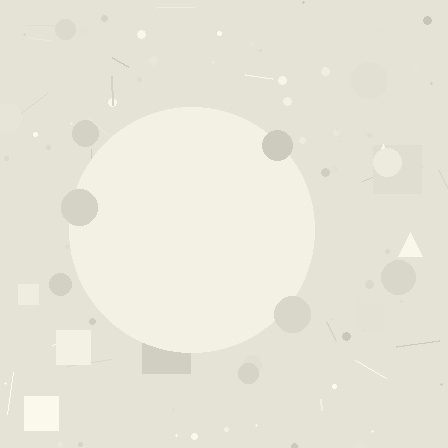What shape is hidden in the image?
A circle is hidden in the image.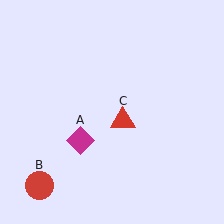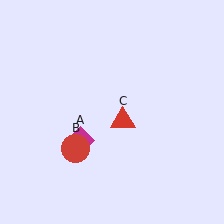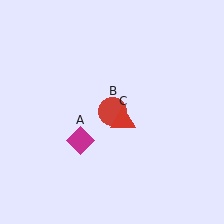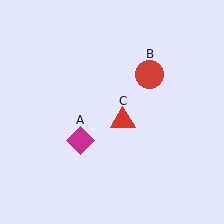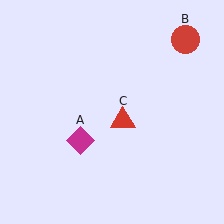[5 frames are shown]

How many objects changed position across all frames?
1 object changed position: red circle (object B).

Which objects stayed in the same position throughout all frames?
Magenta diamond (object A) and red triangle (object C) remained stationary.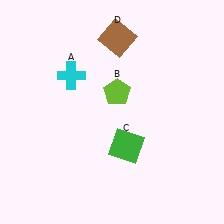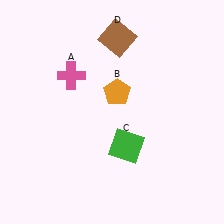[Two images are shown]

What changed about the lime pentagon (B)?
In Image 1, B is lime. In Image 2, it changed to orange.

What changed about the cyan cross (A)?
In Image 1, A is cyan. In Image 2, it changed to pink.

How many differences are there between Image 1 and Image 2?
There are 2 differences between the two images.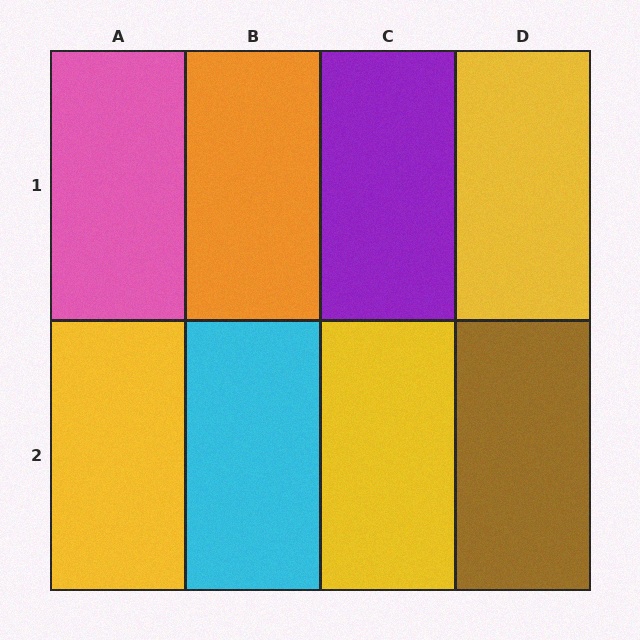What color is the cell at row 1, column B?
Orange.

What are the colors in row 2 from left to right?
Yellow, cyan, yellow, brown.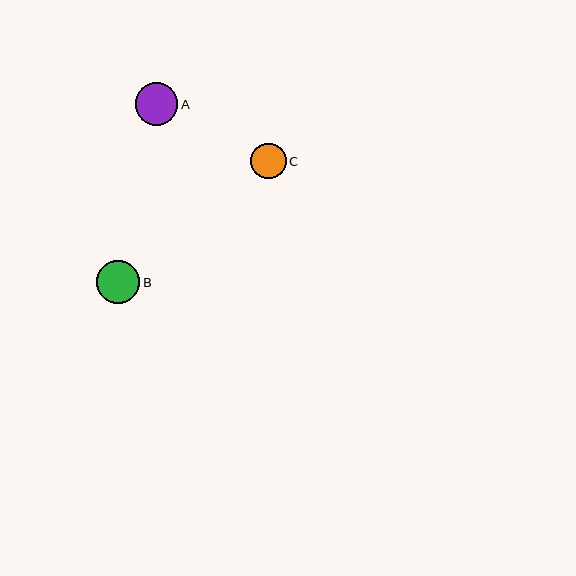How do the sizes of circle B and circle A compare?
Circle B and circle A are approximately the same size.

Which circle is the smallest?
Circle C is the smallest with a size of approximately 36 pixels.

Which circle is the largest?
Circle B is the largest with a size of approximately 43 pixels.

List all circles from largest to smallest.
From largest to smallest: B, A, C.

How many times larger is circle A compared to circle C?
Circle A is approximately 1.2 times the size of circle C.